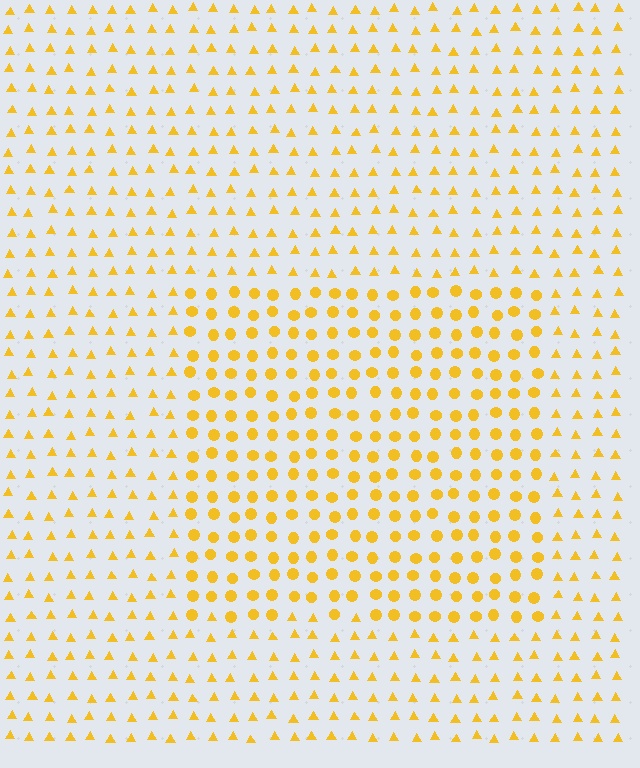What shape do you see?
I see a rectangle.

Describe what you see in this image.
The image is filled with small yellow elements arranged in a uniform grid. A rectangle-shaped region contains circles, while the surrounding area contains triangles. The boundary is defined purely by the change in element shape.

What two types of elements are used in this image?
The image uses circles inside the rectangle region and triangles outside it.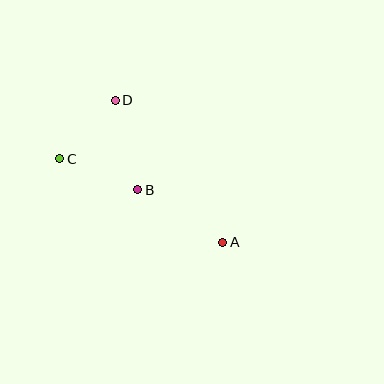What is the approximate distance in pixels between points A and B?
The distance between A and B is approximately 100 pixels.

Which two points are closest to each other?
Points C and D are closest to each other.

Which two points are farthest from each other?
Points A and C are farthest from each other.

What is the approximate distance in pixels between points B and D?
The distance between B and D is approximately 92 pixels.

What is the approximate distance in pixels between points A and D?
The distance between A and D is approximately 178 pixels.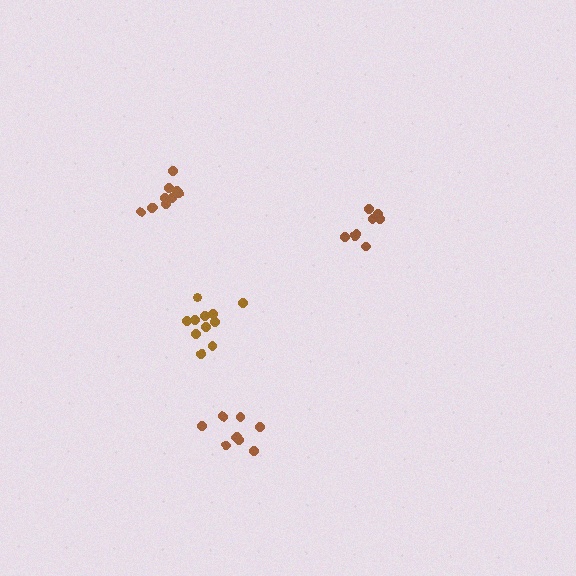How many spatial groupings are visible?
There are 4 spatial groupings.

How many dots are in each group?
Group 1: 8 dots, Group 2: 8 dots, Group 3: 10 dots, Group 4: 11 dots (37 total).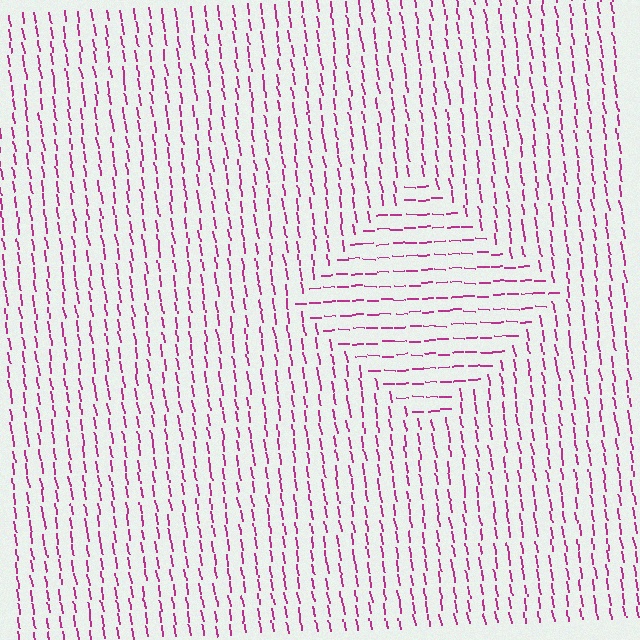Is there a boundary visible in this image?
Yes, there is a texture boundary formed by a change in line orientation.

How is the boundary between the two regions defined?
The boundary is defined purely by a change in line orientation (approximately 81 degrees difference). All lines are the same color and thickness.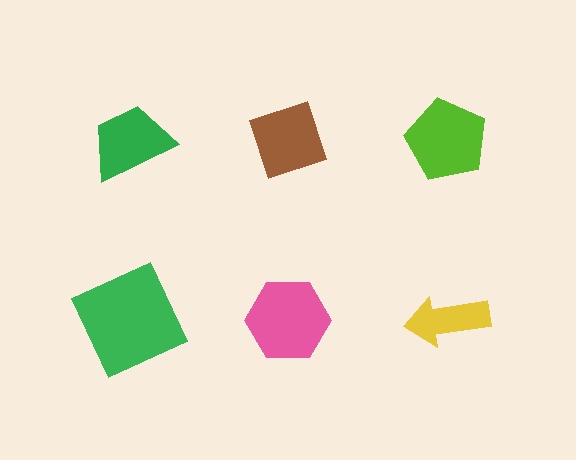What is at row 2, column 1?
A green square.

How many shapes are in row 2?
3 shapes.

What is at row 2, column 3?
A yellow arrow.